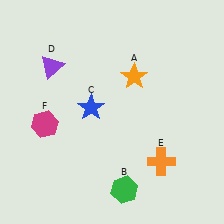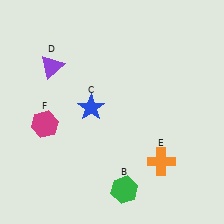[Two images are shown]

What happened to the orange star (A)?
The orange star (A) was removed in Image 2. It was in the top-right area of Image 1.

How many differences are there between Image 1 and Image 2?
There is 1 difference between the two images.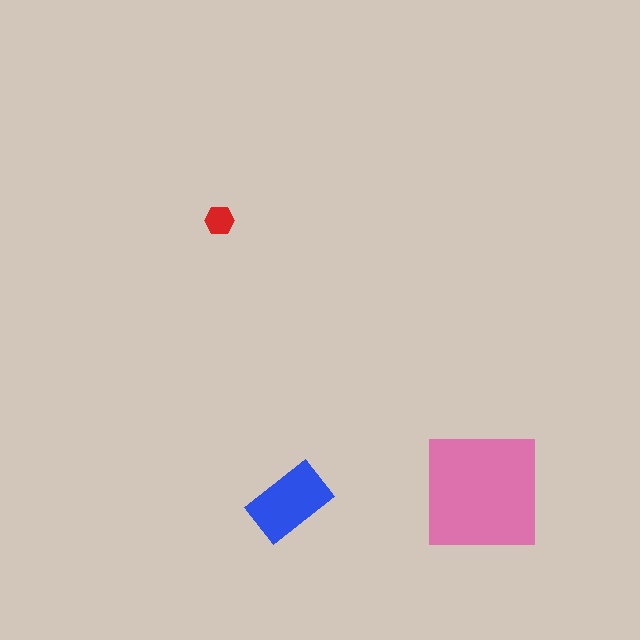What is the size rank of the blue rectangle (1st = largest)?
2nd.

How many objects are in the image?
There are 3 objects in the image.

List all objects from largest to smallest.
The pink square, the blue rectangle, the red hexagon.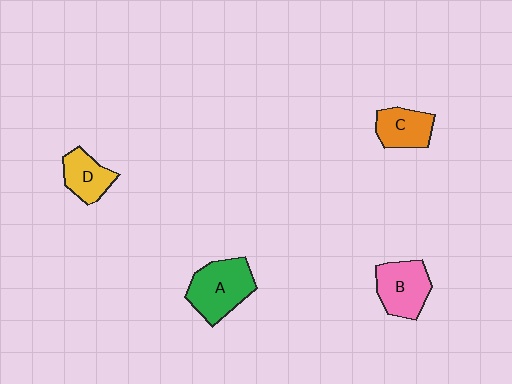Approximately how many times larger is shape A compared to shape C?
Approximately 1.5 times.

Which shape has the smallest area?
Shape D (yellow).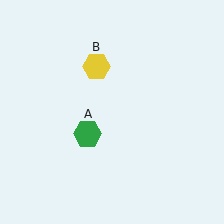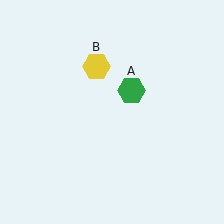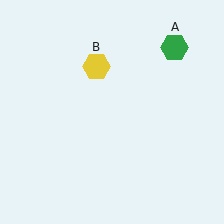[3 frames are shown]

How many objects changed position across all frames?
1 object changed position: green hexagon (object A).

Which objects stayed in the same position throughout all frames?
Yellow hexagon (object B) remained stationary.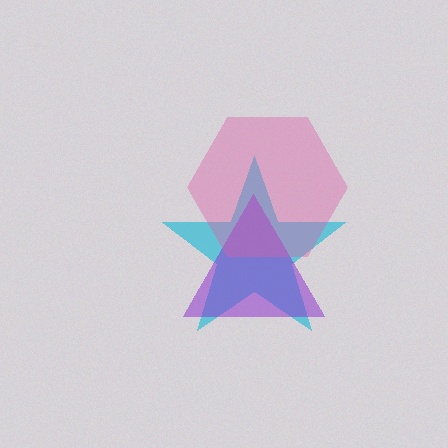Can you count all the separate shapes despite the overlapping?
Yes, there are 3 separate shapes.